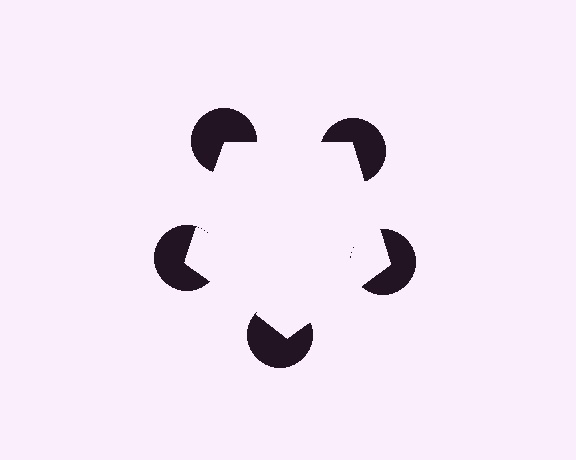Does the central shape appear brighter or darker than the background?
It typically appears slightly brighter than the background, even though no actual brightness change is drawn.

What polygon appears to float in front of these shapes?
An illusory pentagon — its edges are inferred from the aligned wedge cuts in the pac-man discs, not physically drawn.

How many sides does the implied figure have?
5 sides.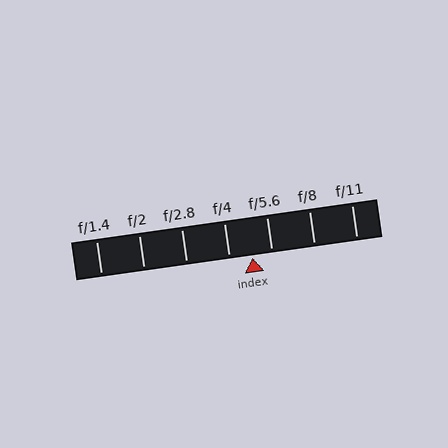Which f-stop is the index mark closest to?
The index mark is closest to f/5.6.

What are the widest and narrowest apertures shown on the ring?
The widest aperture shown is f/1.4 and the narrowest is f/11.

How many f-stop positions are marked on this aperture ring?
There are 7 f-stop positions marked.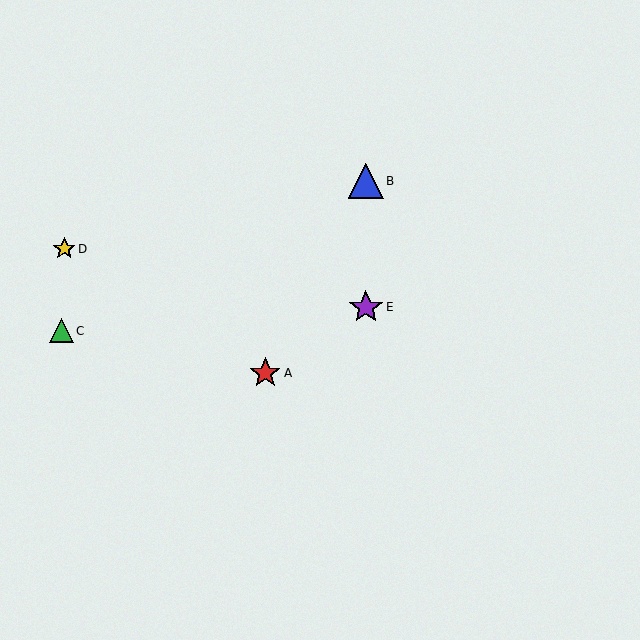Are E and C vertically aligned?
No, E is at x≈366 and C is at x≈61.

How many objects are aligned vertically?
2 objects (B, E) are aligned vertically.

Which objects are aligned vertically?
Objects B, E are aligned vertically.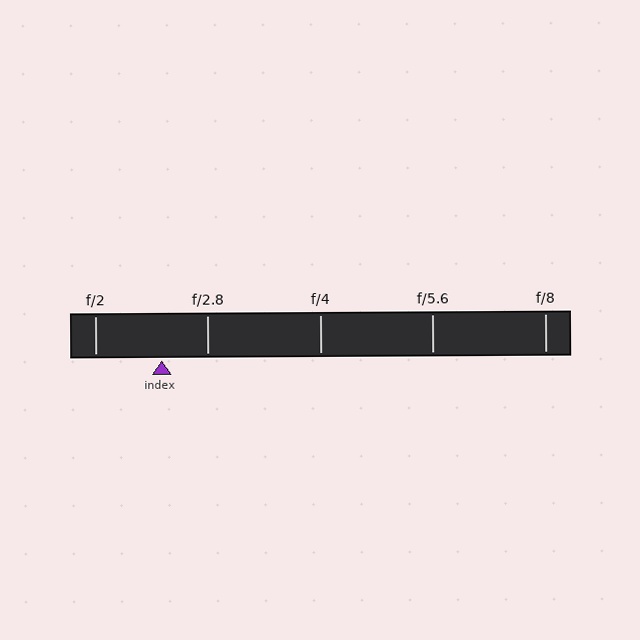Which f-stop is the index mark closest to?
The index mark is closest to f/2.8.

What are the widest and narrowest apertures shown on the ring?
The widest aperture shown is f/2 and the narrowest is f/8.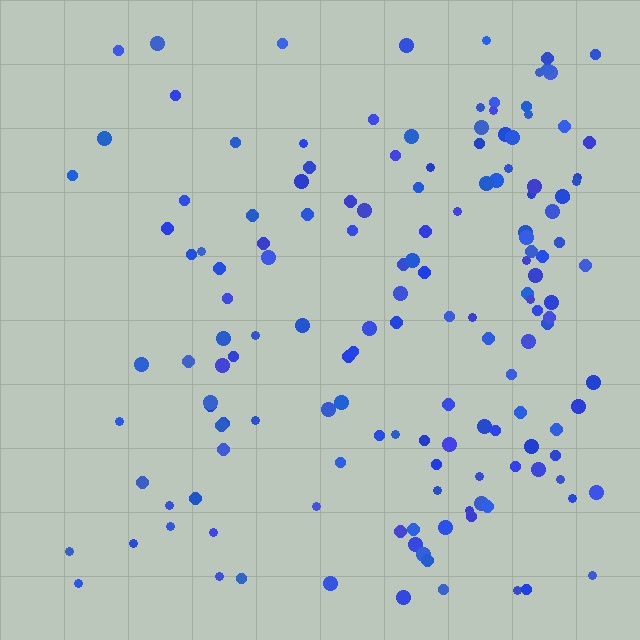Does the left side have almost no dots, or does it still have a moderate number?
Still a moderate number, just noticeably fewer than the right.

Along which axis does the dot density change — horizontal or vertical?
Horizontal.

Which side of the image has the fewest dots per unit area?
The left.